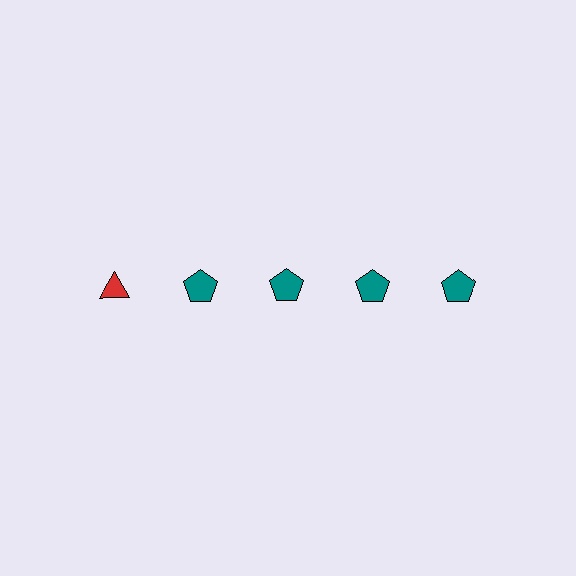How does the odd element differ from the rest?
It differs in both color (red instead of teal) and shape (triangle instead of pentagon).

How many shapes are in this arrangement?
There are 5 shapes arranged in a grid pattern.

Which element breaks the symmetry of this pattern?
The red triangle in the top row, leftmost column breaks the symmetry. All other shapes are teal pentagons.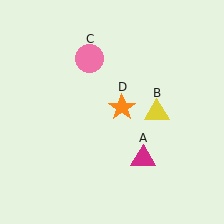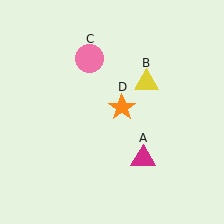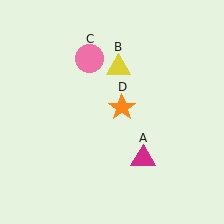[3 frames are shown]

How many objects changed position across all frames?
1 object changed position: yellow triangle (object B).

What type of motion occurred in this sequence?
The yellow triangle (object B) rotated counterclockwise around the center of the scene.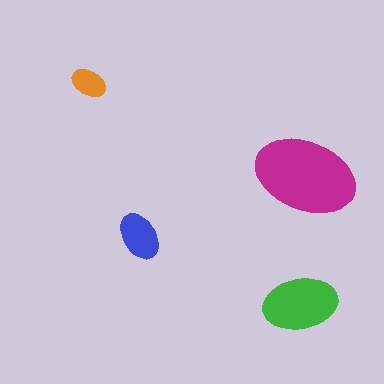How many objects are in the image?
There are 4 objects in the image.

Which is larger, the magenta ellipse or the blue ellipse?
The magenta one.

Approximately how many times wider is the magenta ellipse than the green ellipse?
About 1.5 times wider.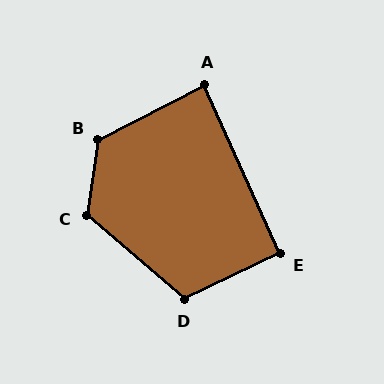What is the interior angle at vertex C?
Approximately 122 degrees (obtuse).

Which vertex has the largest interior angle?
B, at approximately 126 degrees.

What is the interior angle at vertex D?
Approximately 113 degrees (obtuse).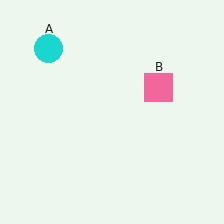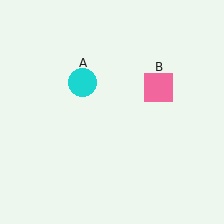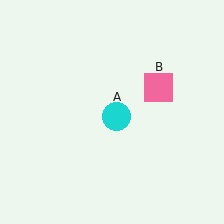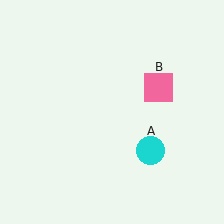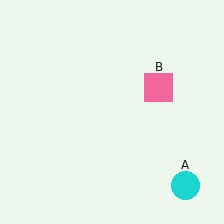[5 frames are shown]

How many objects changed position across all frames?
1 object changed position: cyan circle (object A).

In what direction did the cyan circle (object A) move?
The cyan circle (object A) moved down and to the right.